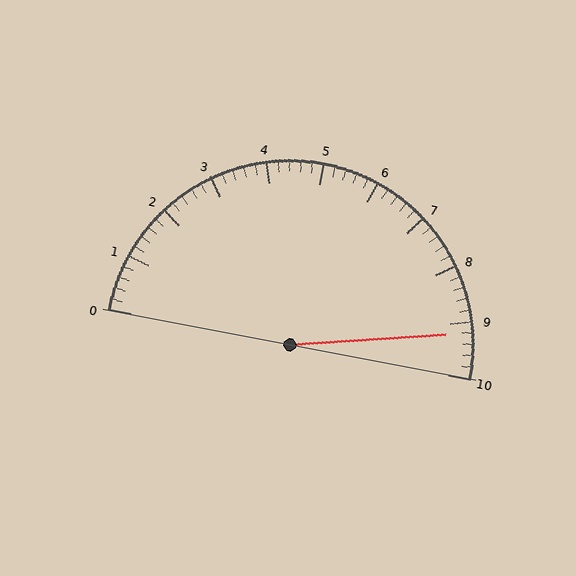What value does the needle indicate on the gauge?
The needle indicates approximately 9.2.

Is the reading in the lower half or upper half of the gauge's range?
The reading is in the upper half of the range (0 to 10).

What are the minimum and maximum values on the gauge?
The gauge ranges from 0 to 10.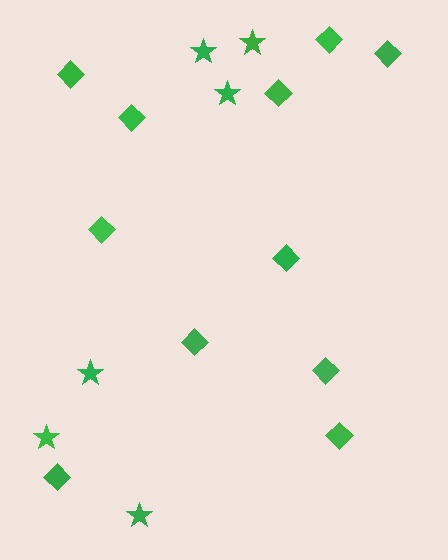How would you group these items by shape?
There are 2 groups: one group of stars (6) and one group of diamonds (11).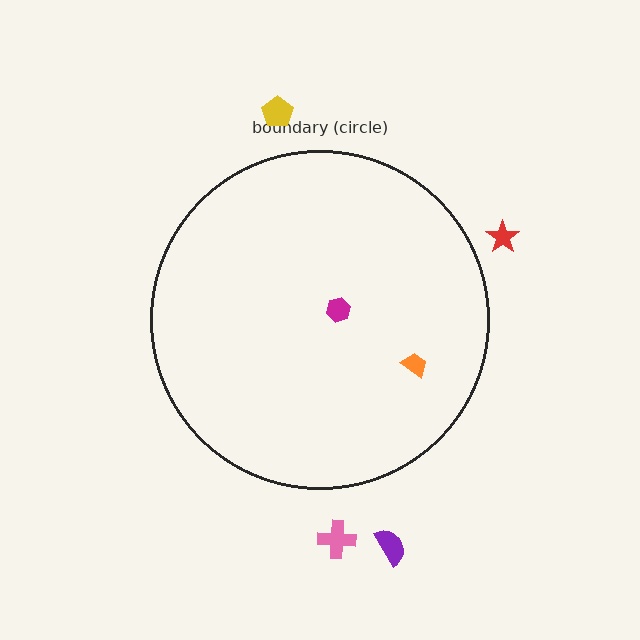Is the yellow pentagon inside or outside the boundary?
Outside.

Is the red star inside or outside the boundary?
Outside.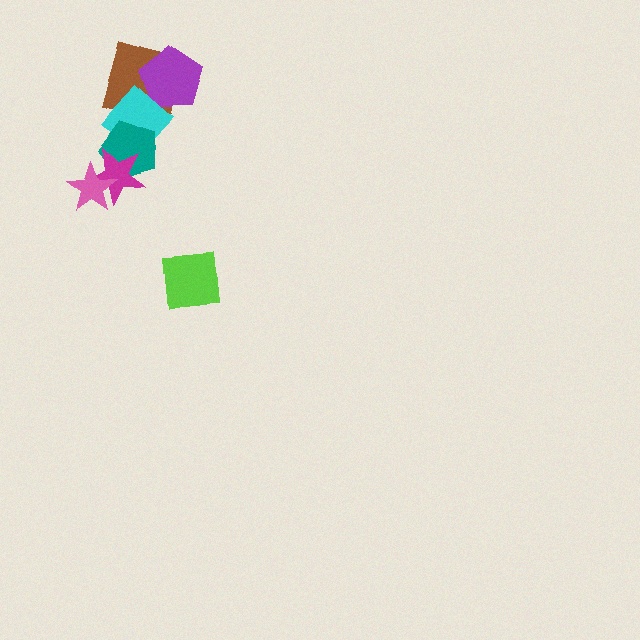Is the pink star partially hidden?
No, no other shape covers it.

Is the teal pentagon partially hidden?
Yes, it is partially covered by another shape.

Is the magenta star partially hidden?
Yes, it is partially covered by another shape.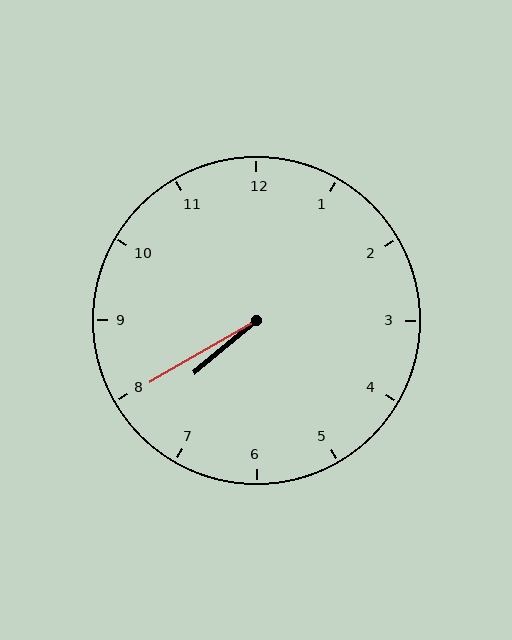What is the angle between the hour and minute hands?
Approximately 10 degrees.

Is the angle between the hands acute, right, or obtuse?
It is acute.